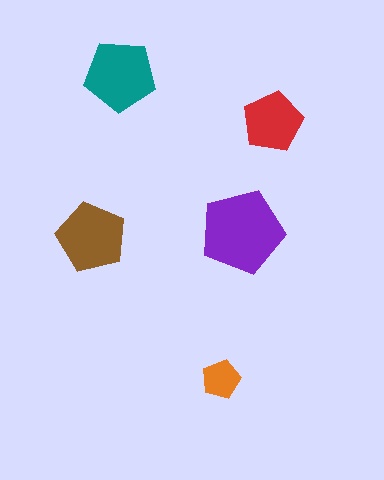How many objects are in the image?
There are 5 objects in the image.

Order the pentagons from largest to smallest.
the purple one, the teal one, the brown one, the red one, the orange one.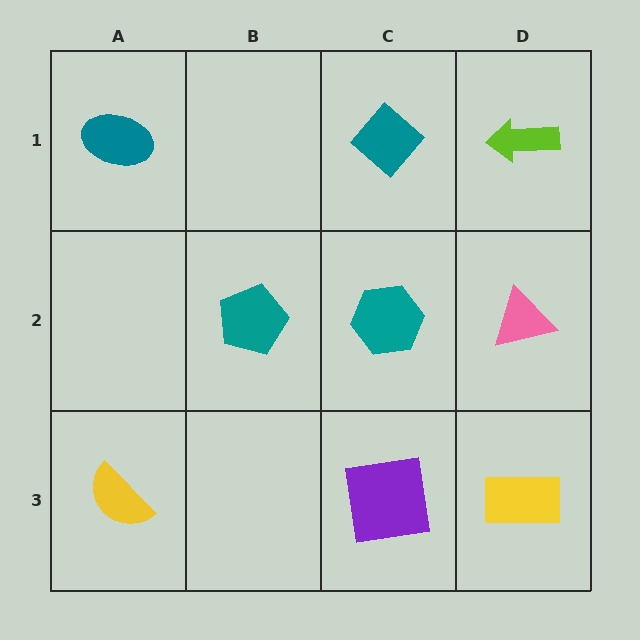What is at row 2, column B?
A teal pentagon.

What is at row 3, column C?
A purple square.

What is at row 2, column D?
A pink triangle.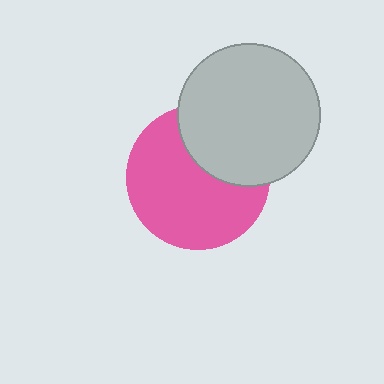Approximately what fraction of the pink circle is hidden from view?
Roughly 33% of the pink circle is hidden behind the light gray circle.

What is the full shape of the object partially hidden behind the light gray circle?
The partially hidden object is a pink circle.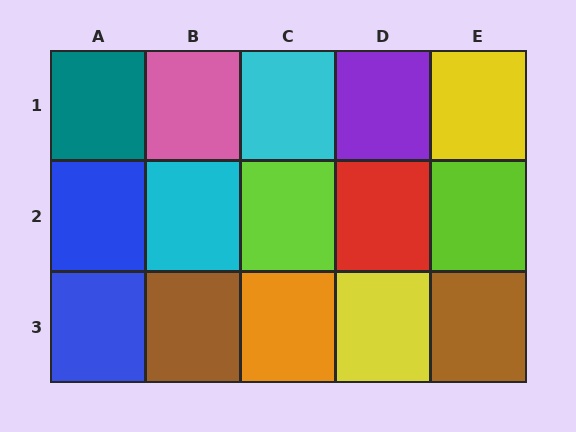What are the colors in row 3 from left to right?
Blue, brown, orange, yellow, brown.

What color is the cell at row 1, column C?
Cyan.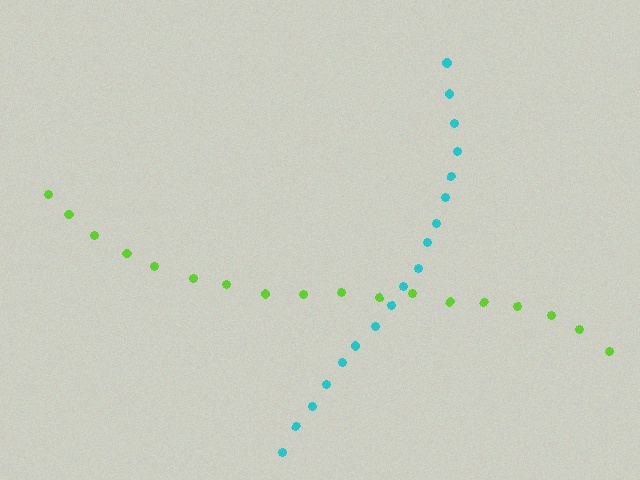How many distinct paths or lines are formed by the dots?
There are 2 distinct paths.